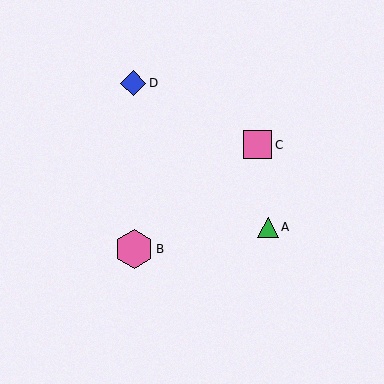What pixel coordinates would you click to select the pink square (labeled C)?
Click at (257, 145) to select the pink square C.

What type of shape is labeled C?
Shape C is a pink square.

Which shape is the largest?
The pink hexagon (labeled B) is the largest.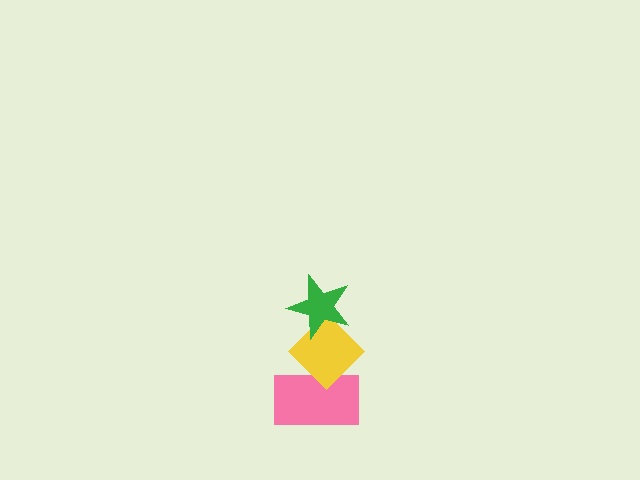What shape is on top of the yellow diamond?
The green star is on top of the yellow diamond.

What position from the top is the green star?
The green star is 1st from the top.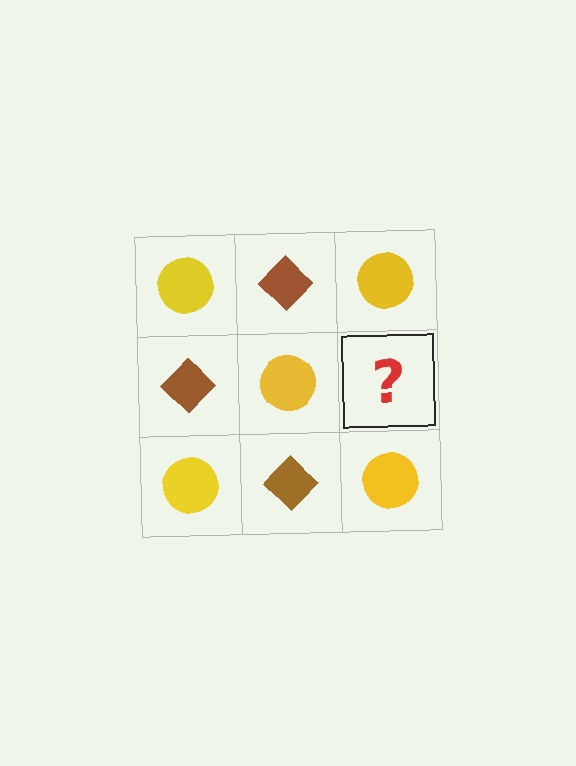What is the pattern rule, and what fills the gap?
The rule is that it alternates yellow circle and brown diamond in a checkerboard pattern. The gap should be filled with a brown diamond.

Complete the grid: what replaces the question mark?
The question mark should be replaced with a brown diamond.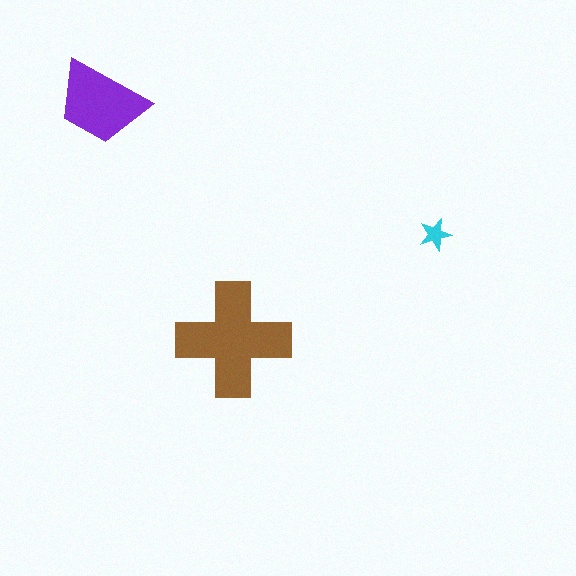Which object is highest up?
The purple trapezoid is topmost.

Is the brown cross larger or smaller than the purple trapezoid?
Larger.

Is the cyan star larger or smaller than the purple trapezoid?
Smaller.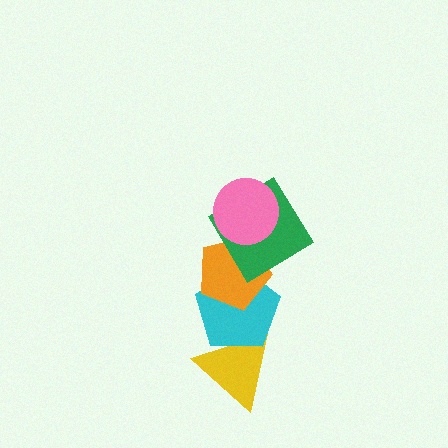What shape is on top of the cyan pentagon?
The orange pentagon is on top of the cyan pentagon.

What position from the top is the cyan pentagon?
The cyan pentagon is 4th from the top.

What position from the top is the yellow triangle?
The yellow triangle is 5th from the top.